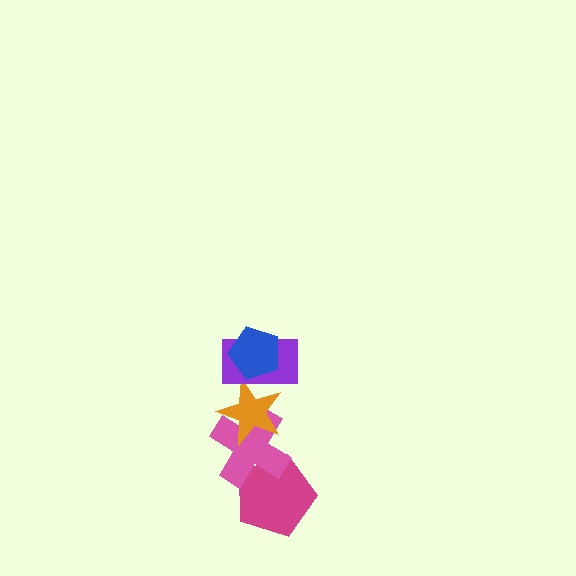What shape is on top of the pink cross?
The orange star is on top of the pink cross.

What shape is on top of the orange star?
The purple rectangle is on top of the orange star.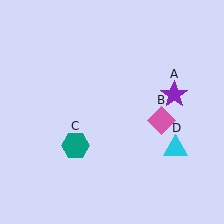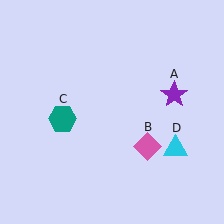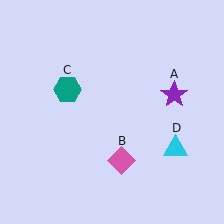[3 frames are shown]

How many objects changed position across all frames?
2 objects changed position: pink diamond (object B), teal hexagon (object C).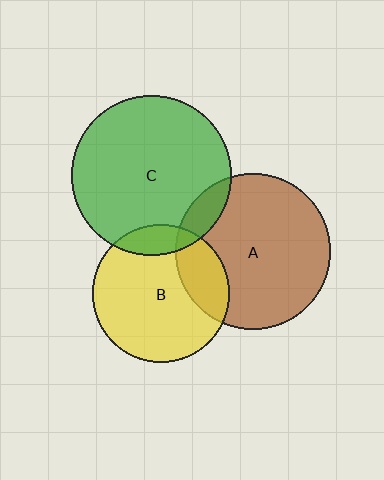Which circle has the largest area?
Circle C (green).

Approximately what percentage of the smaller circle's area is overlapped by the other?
Approximately 10%.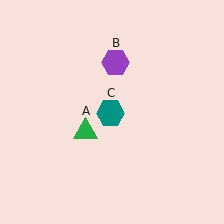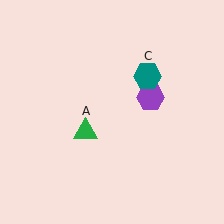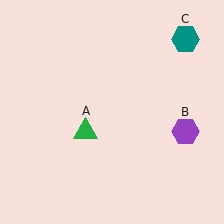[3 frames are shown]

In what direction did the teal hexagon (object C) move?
The teal hexagon (object C) moved up and to the right.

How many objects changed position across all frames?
2 objects changed position: purple hexagon (object B), teal hexagon (object C).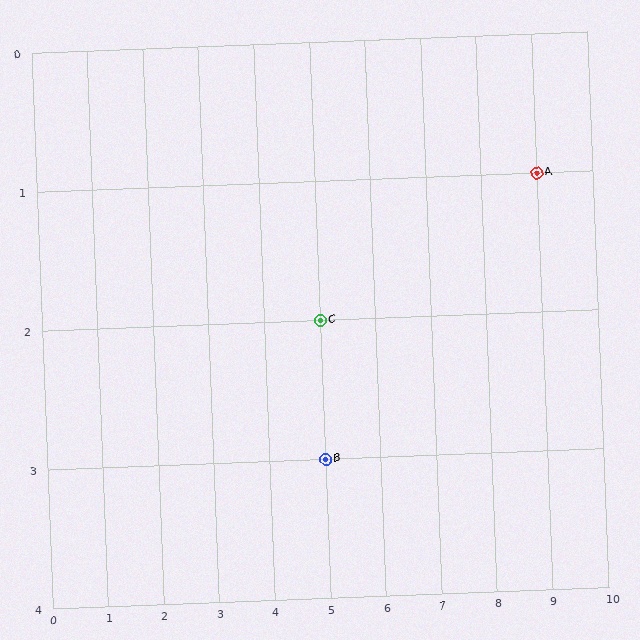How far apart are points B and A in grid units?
Points B and A are 4 columns and 2 rows apart (about 4.5 grid units diagonally).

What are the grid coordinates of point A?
Point A is at grid coordinates (9, 1).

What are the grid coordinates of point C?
Point C is at grid coordinates (5, 2).